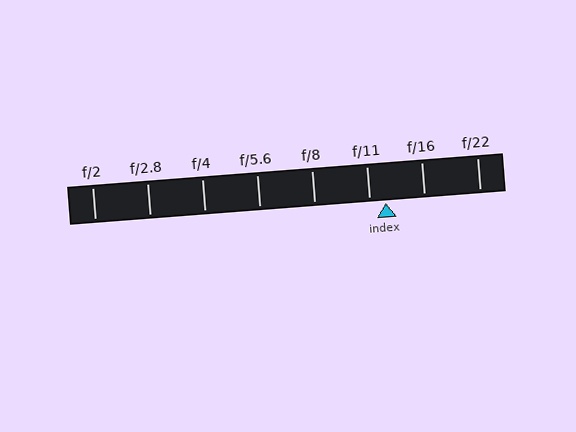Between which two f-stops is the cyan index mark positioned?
The index mark is between f/11 and f/16.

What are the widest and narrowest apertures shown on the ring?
The widest aperture shown is f/2 and the narrowest is f/22.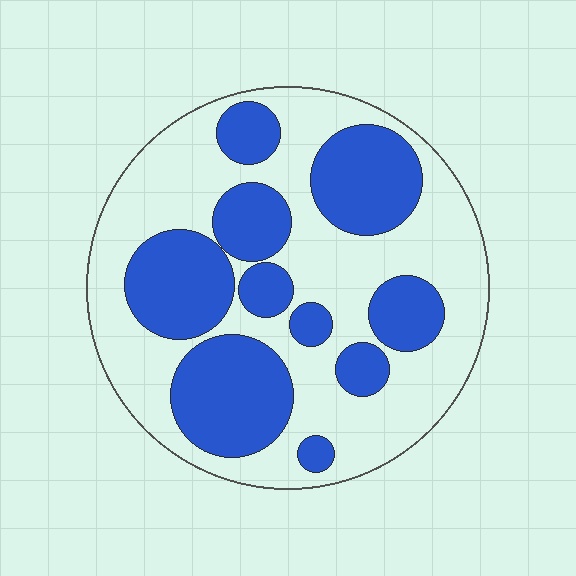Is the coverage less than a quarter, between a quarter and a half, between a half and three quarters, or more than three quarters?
Between a quarter and a half.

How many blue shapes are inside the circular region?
10.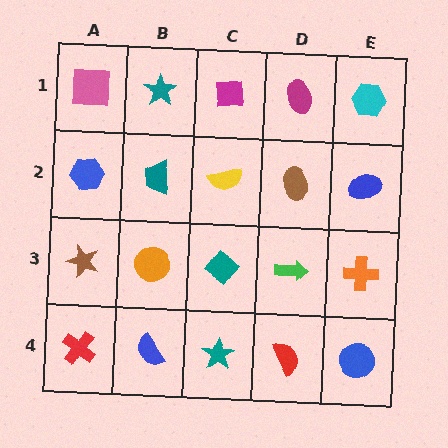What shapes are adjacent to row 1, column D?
A brown ellipse (row 2, column D), a magenta square (row 1, column C), a cyan hexagon (row 1, column E).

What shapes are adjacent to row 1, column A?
A blue hexagon (row 2, column A), a teal star (row 1, column B).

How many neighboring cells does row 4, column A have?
2.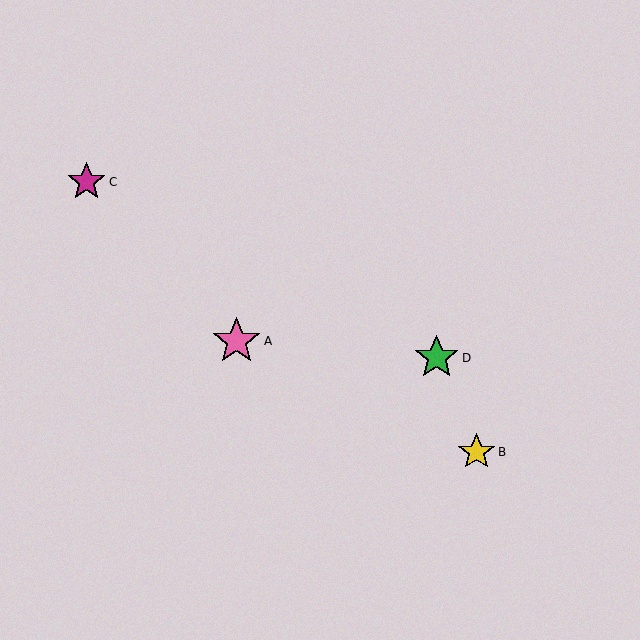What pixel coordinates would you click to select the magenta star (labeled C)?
Click at (87, 182) to select the magenta star C.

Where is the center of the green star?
The center of the green star is at (437, 358).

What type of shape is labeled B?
Shape B is a yellow star.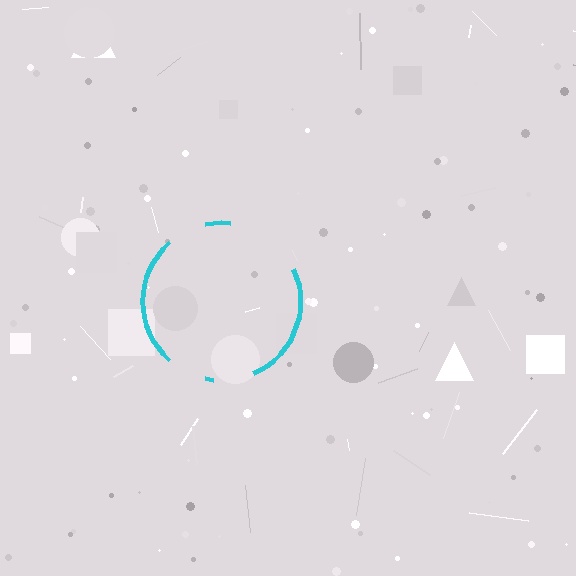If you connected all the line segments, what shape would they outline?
They would outline a circle.